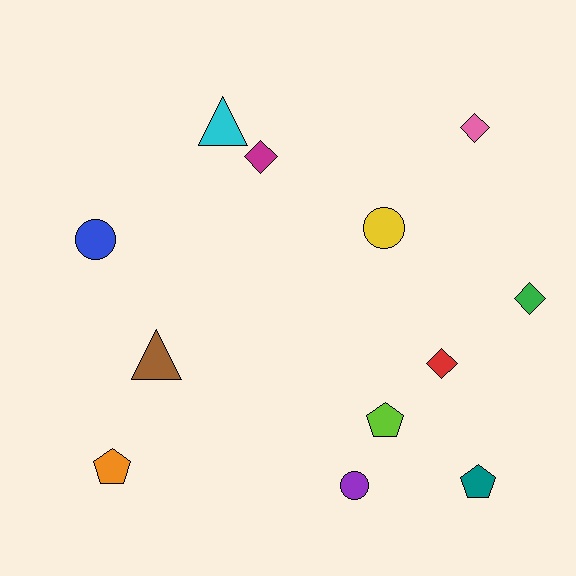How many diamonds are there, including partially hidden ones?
There are 4 diamonds.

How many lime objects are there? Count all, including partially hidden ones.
There is 1 lime object.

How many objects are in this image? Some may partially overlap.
There are 12 objects.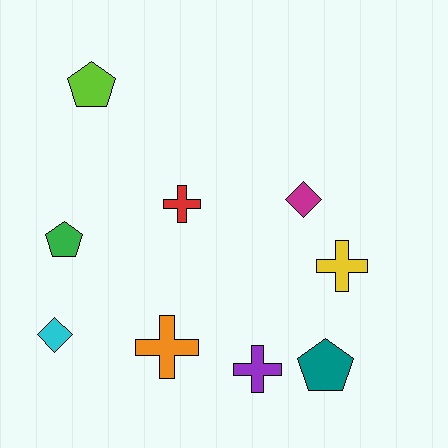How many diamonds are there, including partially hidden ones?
There are 2 diamonds.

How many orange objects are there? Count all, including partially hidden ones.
There is 1 orange object.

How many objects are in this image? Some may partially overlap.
There are 9 objects.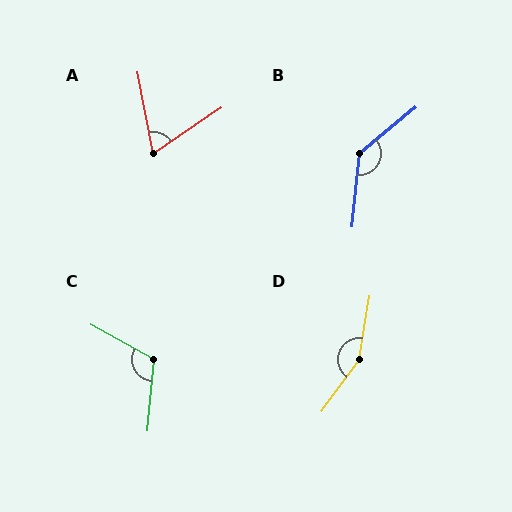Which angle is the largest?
D, at approximately 153 degrees.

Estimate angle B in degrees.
Approximately 135 degrees.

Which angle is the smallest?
A, at approximately 67 degrees.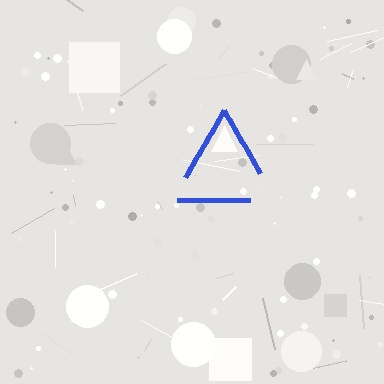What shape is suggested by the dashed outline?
The dashed outline suggests a triangle.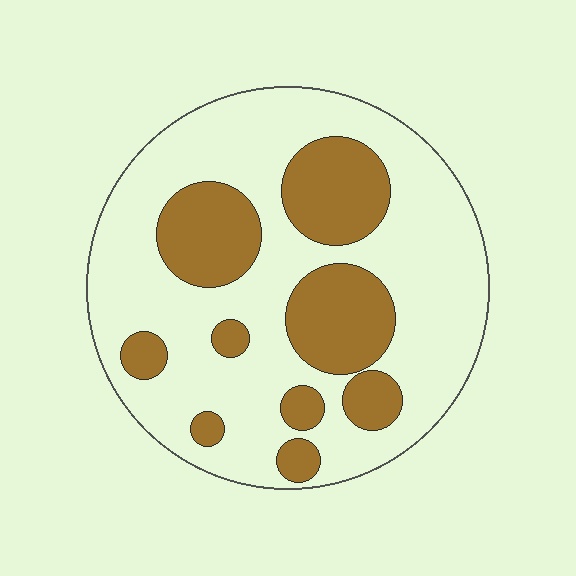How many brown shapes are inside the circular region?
9.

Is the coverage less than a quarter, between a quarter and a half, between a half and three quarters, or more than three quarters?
Between a quarter and a half.